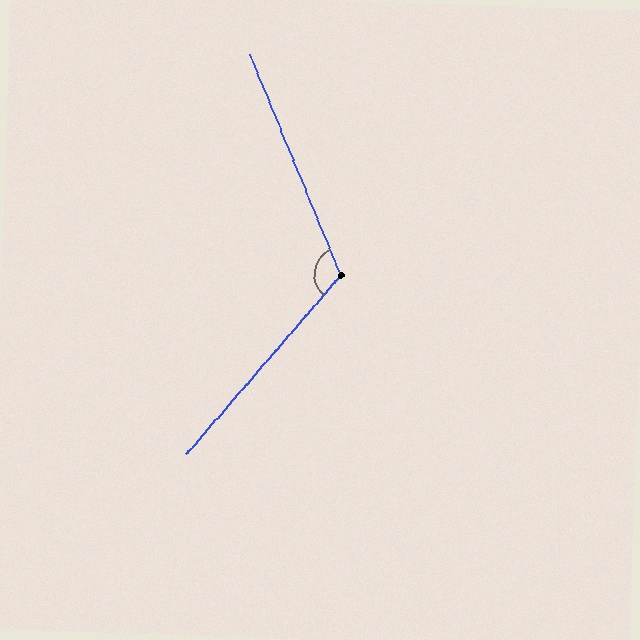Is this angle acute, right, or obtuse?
It is obtuse.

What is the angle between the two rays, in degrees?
Approximately 117 degrees.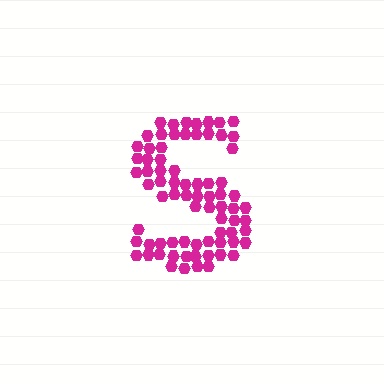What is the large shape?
The large shape is the letter S.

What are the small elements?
The small elements are hexagons.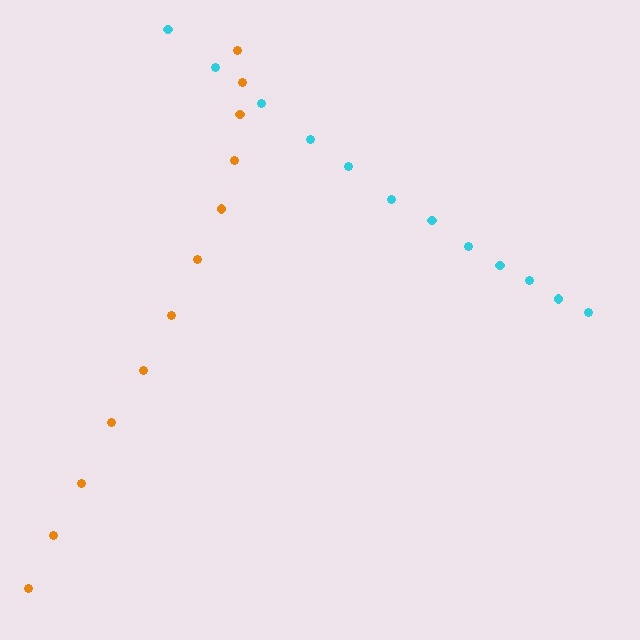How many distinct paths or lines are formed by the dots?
There are 2 distinct paths.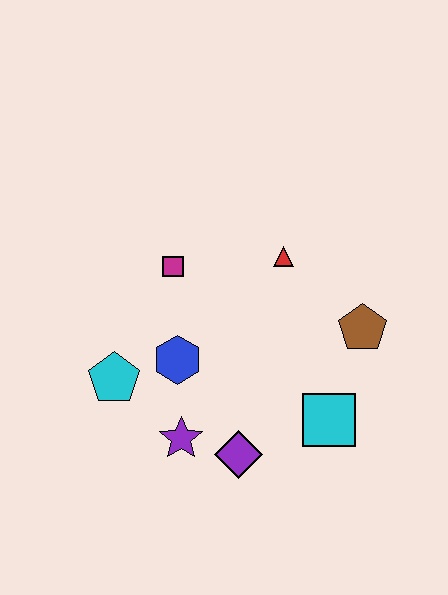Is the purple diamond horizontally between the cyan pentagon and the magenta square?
No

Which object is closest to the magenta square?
The blue hexagon is closest to the magenta square.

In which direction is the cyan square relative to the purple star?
The cyan square is to the right of the purple star.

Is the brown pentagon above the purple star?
Yes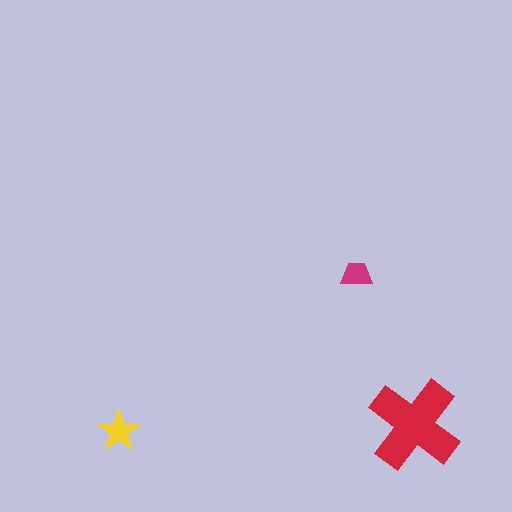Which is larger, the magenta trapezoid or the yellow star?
The yellow star.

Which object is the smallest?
The magenta trapezoid.